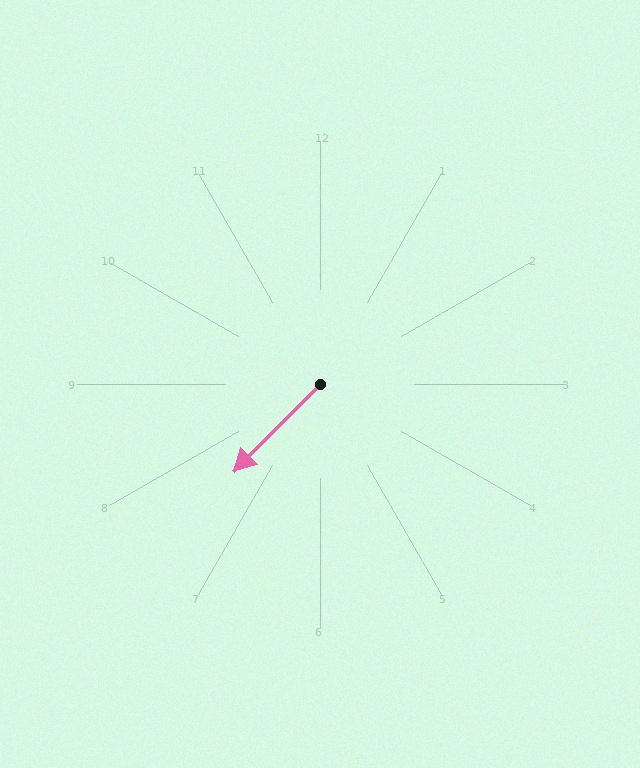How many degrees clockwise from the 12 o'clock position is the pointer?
Approximately 225 degrees.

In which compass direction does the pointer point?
Southwest.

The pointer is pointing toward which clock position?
Roughly 7 o'clock.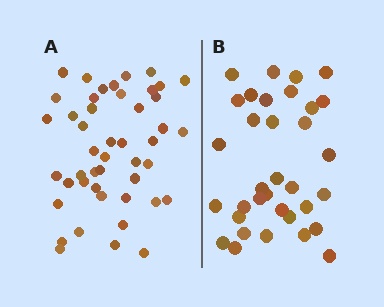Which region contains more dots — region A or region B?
Region A (the left region) has more dots.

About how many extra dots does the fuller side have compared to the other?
Region A has roughly 12 or so more dots than region B.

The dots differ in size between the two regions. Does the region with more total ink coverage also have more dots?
No. Region B has more total ink coverage because its dots are larger, but region A actually contains more individual dots. Total area can be misleading — the number of items is what matters here.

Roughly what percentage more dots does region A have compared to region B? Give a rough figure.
About 35% more.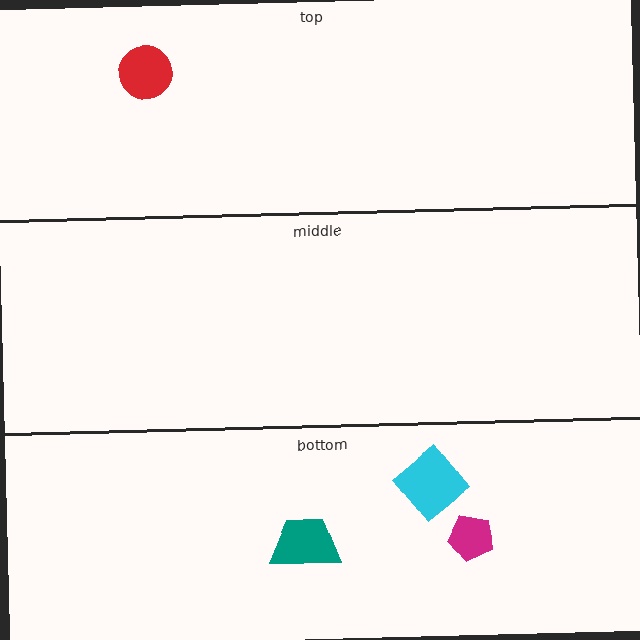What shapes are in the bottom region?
The teal trapezoid, the magenta pentagon, the cyan diamond.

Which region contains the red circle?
The top region.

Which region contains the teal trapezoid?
The bottom region.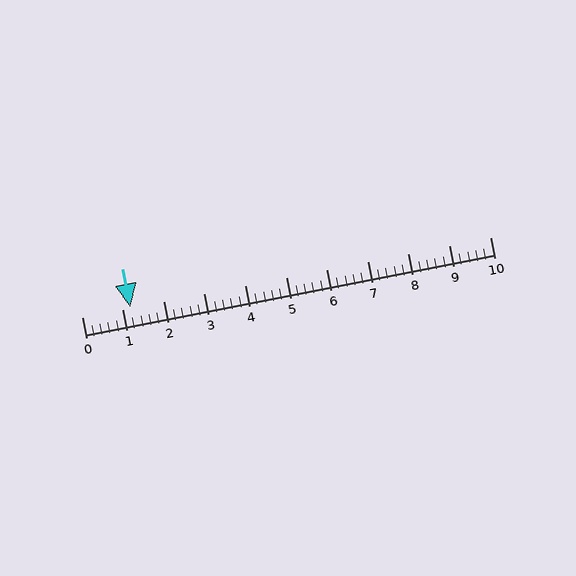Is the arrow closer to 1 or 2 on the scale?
The arrow is closer to 1.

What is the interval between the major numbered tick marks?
The major tick marks are spaced 1 units apart.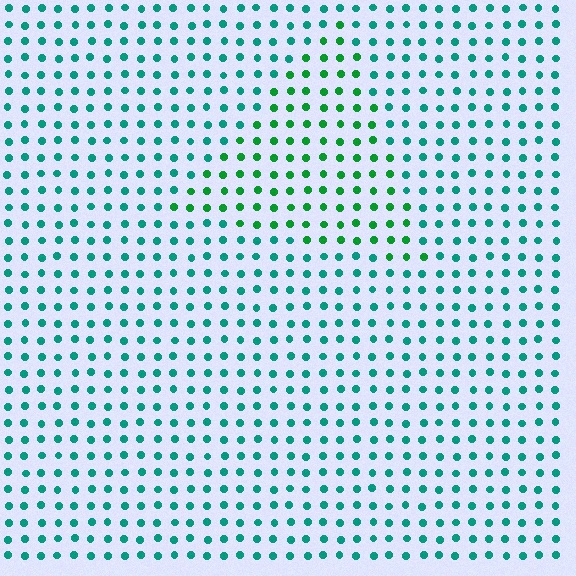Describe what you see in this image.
The image is filled with small teal elements in a uniform arrangement. A triangle-shaped region is visible where the elements are tinted to a slightly different hue, forming a subtle color boundary.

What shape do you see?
I see a triangle.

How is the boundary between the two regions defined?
The boundary is defined purely by a slight shift in hue (about 35 degrees). Spacing, size, and orientation are identical on both sides.